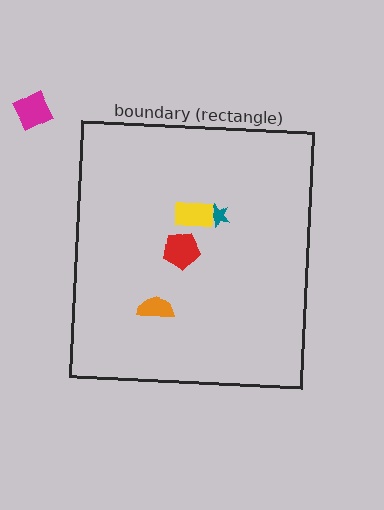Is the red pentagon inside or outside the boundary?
Inside.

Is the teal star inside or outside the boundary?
Inside.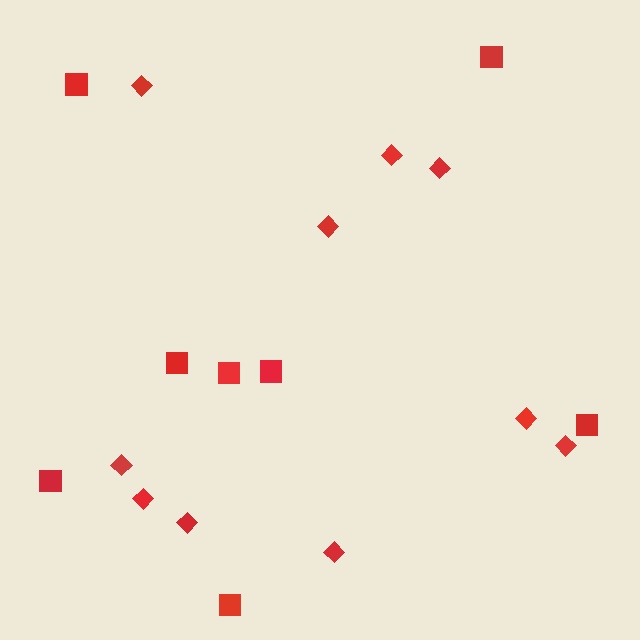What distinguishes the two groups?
There are 2 groups: one group of diamonds (10) and one group of squares (8).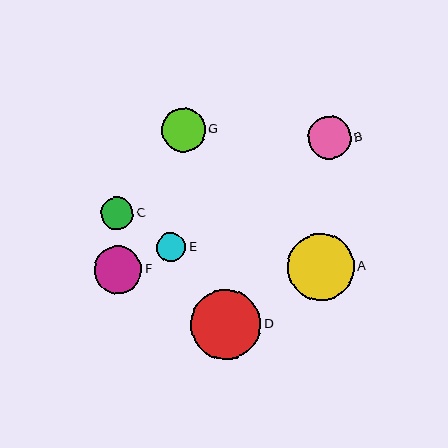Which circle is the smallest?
Circle E is the smallest with a size of approximately 29 pixels.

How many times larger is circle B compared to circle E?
Circle B is approximately 1.5 times the size of circle E.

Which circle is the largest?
Circle D is the largest with a size of approximately 70 pixels.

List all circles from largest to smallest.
From largest to smallest: D, A, F, G, B, C, E.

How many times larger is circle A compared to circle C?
Circle A is approximately 2.0 times the size of circle C.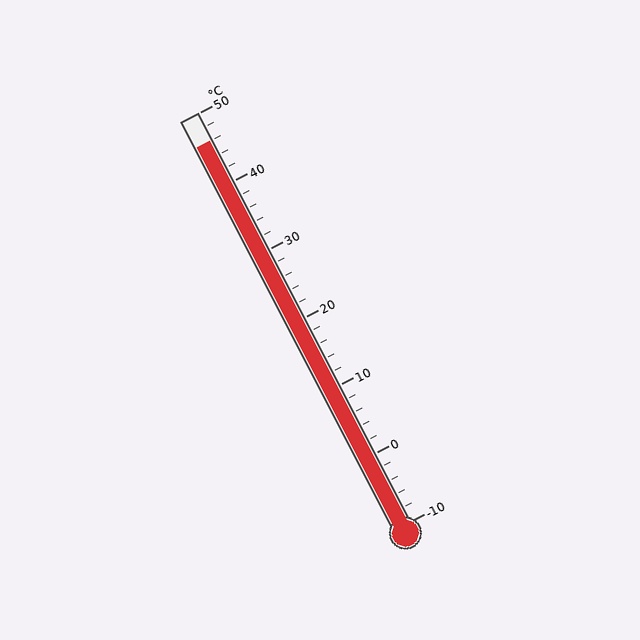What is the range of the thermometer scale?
The thermometer scale ranges from -10°C to 50°C.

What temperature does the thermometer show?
The thermometer shows approximately 46°C.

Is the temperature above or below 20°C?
The temperature is above 20°C.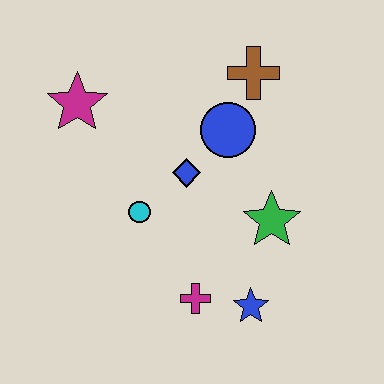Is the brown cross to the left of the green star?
Yes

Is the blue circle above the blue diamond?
Yes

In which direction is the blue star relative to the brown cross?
The blue star is below the brown cross.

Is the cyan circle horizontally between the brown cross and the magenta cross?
No